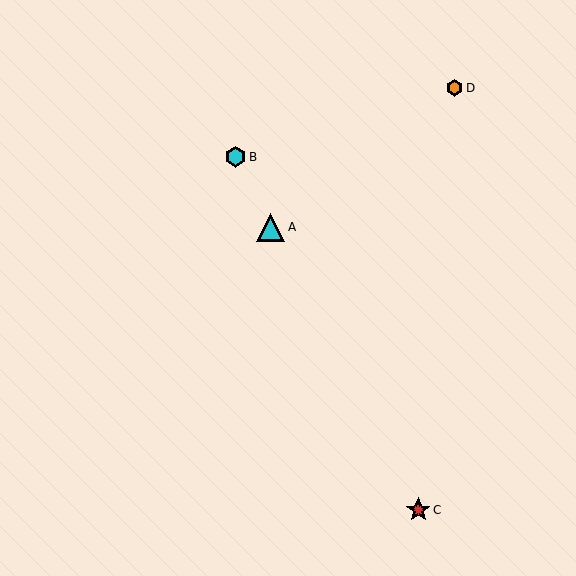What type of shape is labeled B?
Shape B is a cyan hexagon.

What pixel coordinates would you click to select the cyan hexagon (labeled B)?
Click at (235, 157) to select the cyan hexagon B.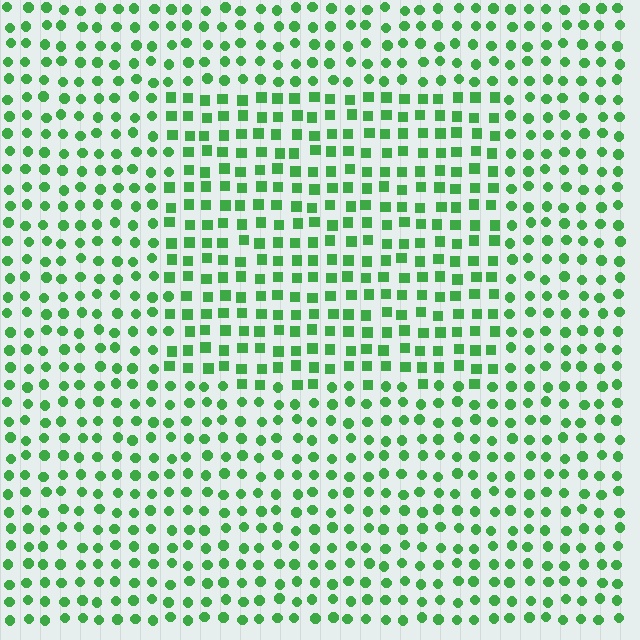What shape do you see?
I see a rectangle.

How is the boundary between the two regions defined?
The boundary is defined by a change in element shape: squares inside vs. circles outside. All elements share the same color and spacing.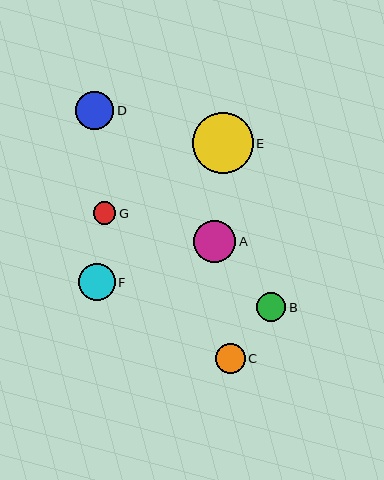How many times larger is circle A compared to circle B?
Circle A is approximately 1.4 times the size of circle B.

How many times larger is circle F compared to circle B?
Circle F is approximately 1.3 times the size of circle B.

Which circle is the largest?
Circle E is the largest with a size of approximately 61 pixels.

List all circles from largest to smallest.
From largest to smallest: E, A, D, F, C, B, G.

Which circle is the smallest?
Circle G is the smallest with a size of approximately 23 pixels.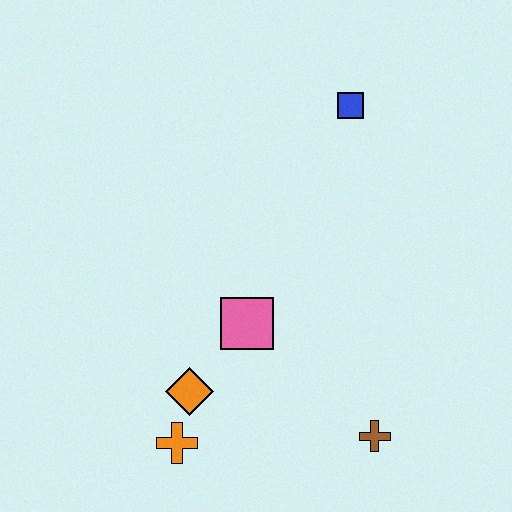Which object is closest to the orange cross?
The orange diamond is closest to the orange cross.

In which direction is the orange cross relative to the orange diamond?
The orange cross is below the orange diamond.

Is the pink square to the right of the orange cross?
Yes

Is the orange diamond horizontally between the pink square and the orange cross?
Yes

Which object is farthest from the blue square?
The orange cross is farthest from the blue square.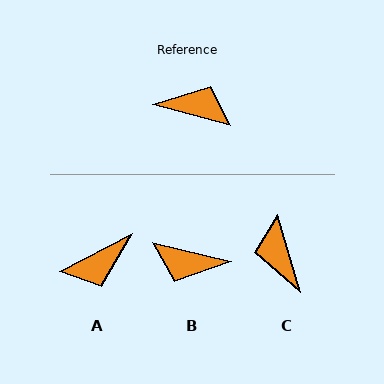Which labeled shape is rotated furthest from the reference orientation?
B, about 178 degrees away.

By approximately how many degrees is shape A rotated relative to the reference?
Approximately 137 degrees clockwise.